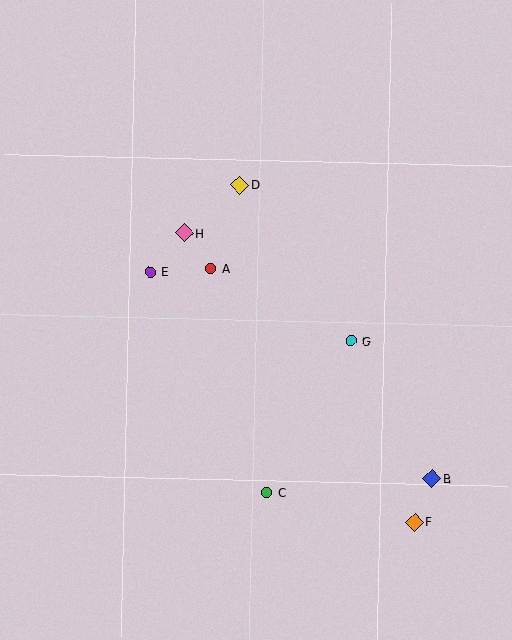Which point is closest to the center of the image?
Point A at (211, 269) is closest to the center.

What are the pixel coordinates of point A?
Point A is at (211, 269).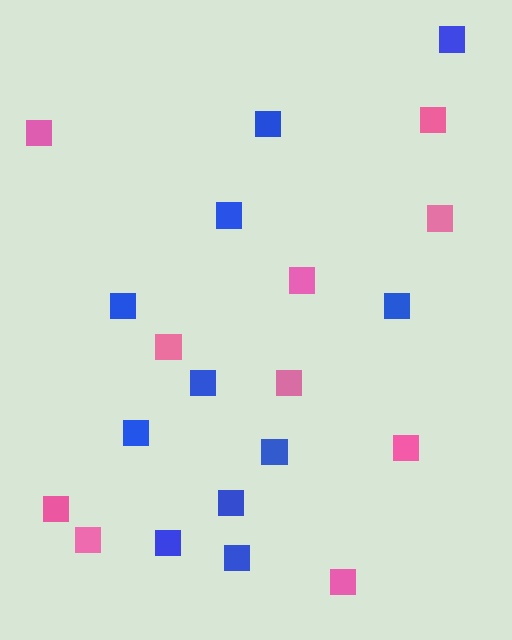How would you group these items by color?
There are 2 groups: one group of blue squares (11) and one group of pink squares (10).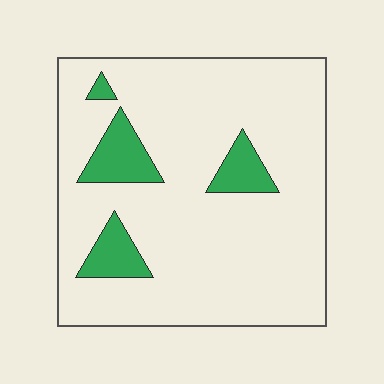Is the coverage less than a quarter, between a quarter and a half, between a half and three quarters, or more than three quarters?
Less than a quarter.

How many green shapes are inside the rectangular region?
4.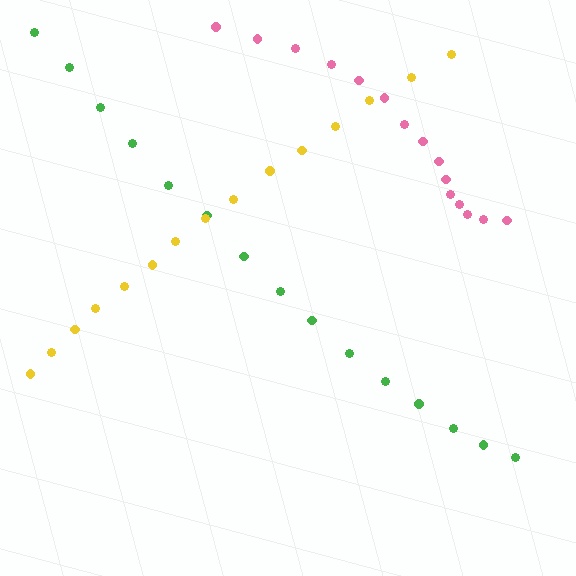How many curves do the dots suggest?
There are 3 distinct paths.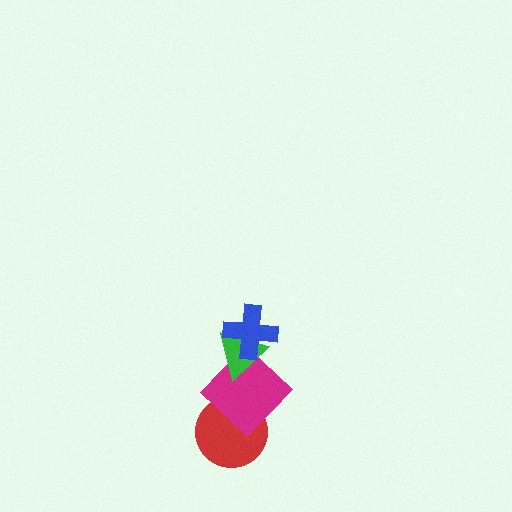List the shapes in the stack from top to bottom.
From top to bottom: the blue cross, the green triangle, the magenta diamond, the red circle.